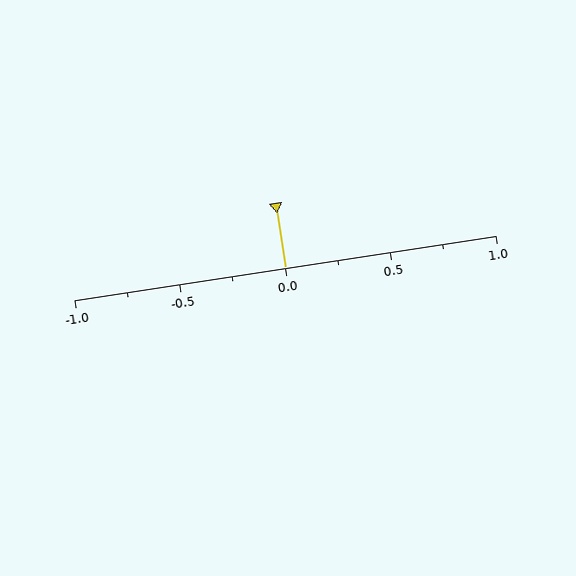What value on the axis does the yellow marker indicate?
The marker indicates approximately 0.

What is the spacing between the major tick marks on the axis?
The major ticks are spaced 0.5 apart.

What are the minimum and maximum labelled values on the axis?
The axis runs from -1.0 to 1.0.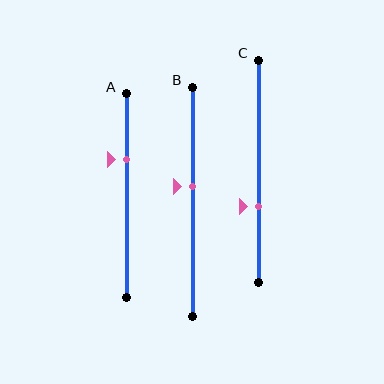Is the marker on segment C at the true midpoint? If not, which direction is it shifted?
No, the marker on segment C is shifted downward by about 16% of the segment length.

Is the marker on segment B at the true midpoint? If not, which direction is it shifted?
No, the marker on segment B is shifted upward by about 7% of the segment length.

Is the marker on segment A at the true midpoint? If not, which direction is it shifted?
No, the marker on segment A is shifted upward by about 18% of the segment length.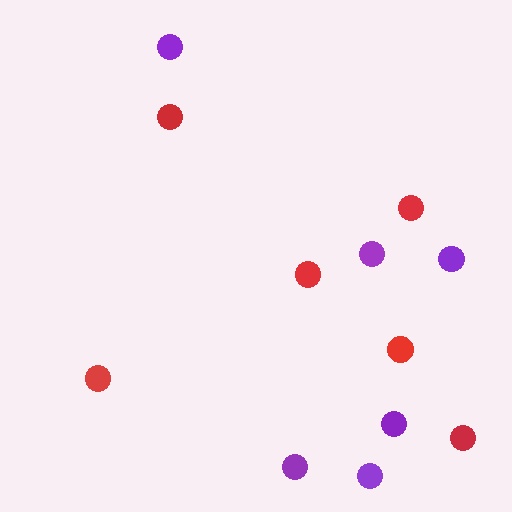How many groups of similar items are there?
There are 2 groups: one group of red circles (6) and one group of purple circles (6).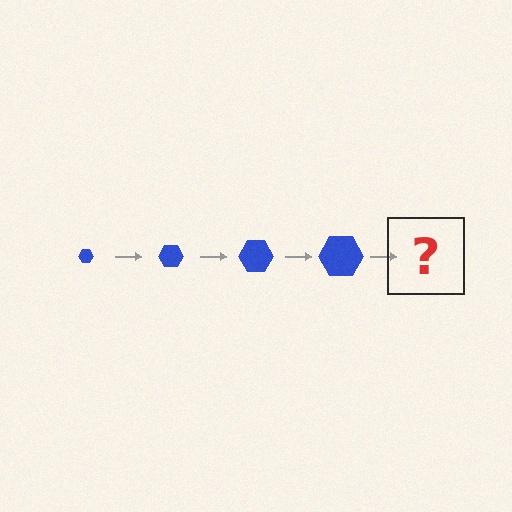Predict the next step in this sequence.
The next step is a blue hexagon, larger than the previous one.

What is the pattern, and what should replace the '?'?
The pattern is that the hexagon gets progressively larger each step. The '?' should be a blue hexagon, larger than the previous one.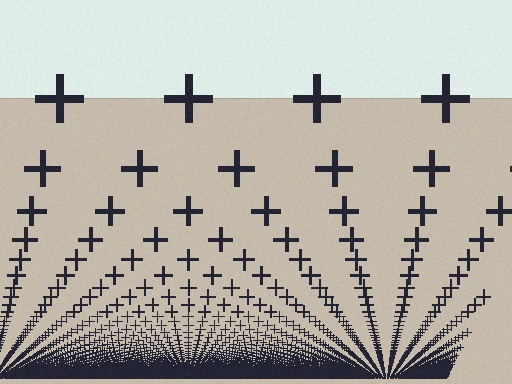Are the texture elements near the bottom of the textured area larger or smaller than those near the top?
Smaller. The gradient is inverted — elements near the bottom are smaller and denser.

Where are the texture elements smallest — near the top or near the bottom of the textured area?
Near the bottom.